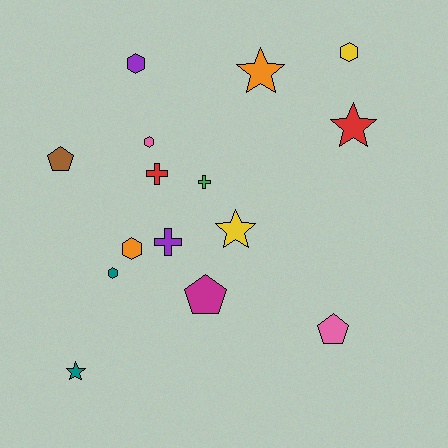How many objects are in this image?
There are 15 objects.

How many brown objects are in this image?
There is 1 brown object.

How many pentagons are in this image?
There are 3 pentagons.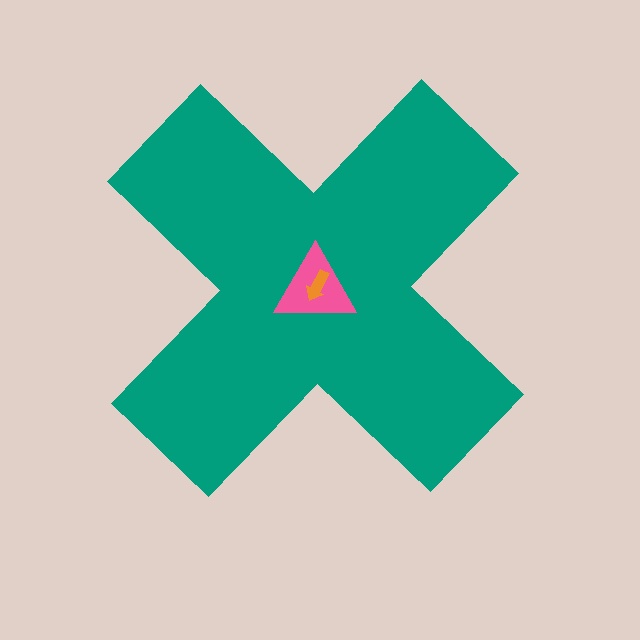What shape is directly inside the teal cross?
The pink triangle.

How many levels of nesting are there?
3.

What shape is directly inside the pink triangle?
The orange arrow.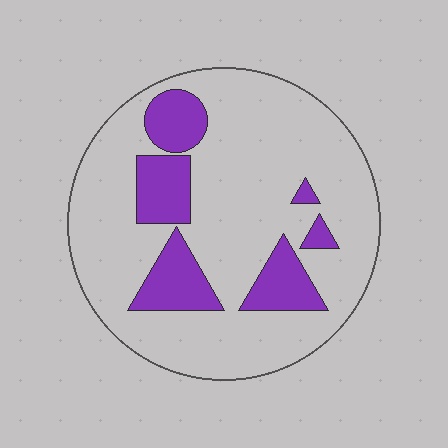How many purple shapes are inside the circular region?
6.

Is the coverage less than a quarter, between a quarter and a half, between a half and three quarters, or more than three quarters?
Less than a quarter.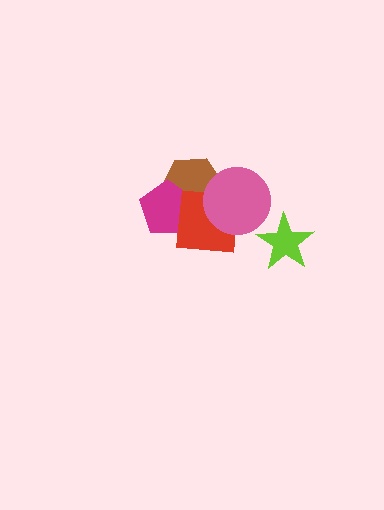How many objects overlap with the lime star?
0 objects overlap with the lime star.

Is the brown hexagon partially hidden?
Yes, it is partially covered by another shape.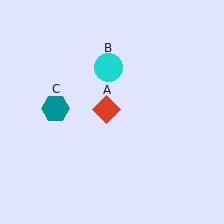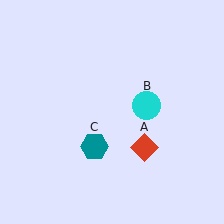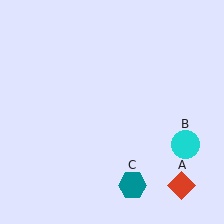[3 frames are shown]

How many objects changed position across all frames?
3 objects changed position: red diamond (object A), cyan circle (object B), teal hexagon (object C).